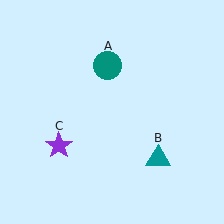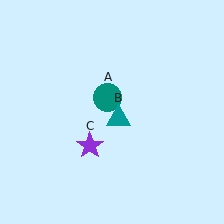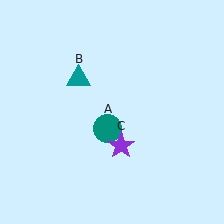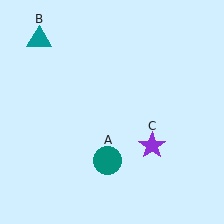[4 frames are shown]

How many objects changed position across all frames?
3 objects changed position: teal circle (object A), teal triangle (object B), purple star (object C).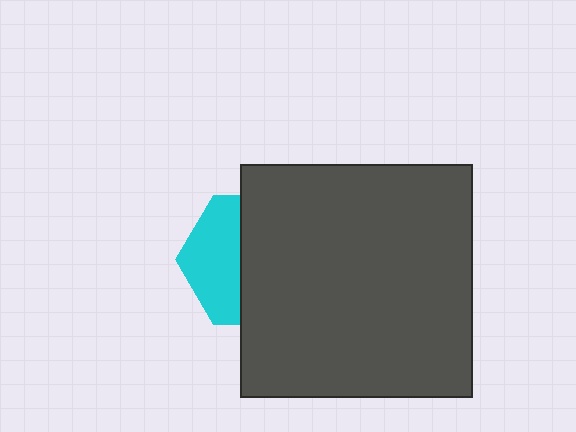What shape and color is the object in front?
The object in front is a dark gray square.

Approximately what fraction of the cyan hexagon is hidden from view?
Roughly 60% of the cyan hexagon is hidden behind the dark gray square.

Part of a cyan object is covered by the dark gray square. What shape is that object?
It is a hexagon.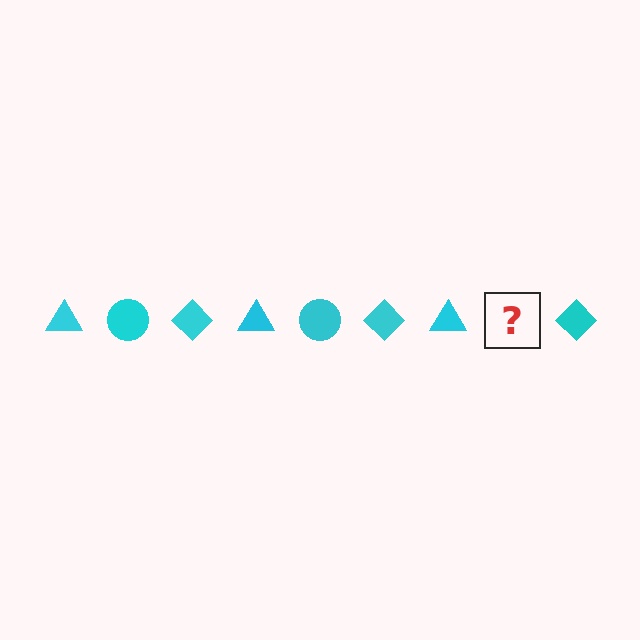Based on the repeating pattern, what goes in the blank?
The blank should be a cyan circle.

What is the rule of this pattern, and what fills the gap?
The rule is that the pattern cycles through triangle, circle, diamond shapes in cyan. The gap should be filled with a cyan circle.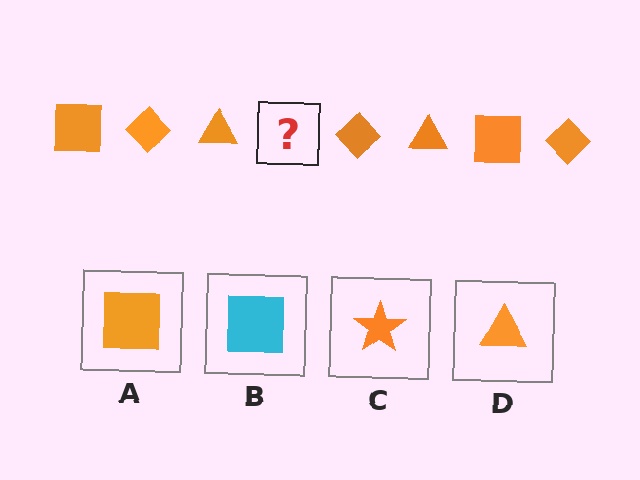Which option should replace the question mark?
Option A.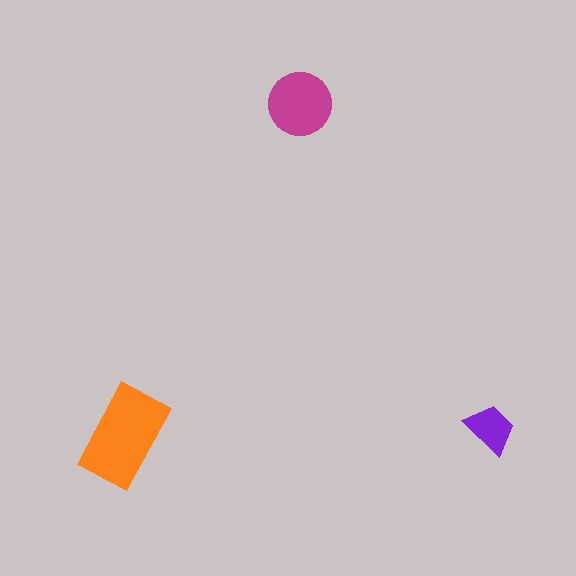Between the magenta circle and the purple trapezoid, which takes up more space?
The magenta circle.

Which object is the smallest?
The purple trapezoid.